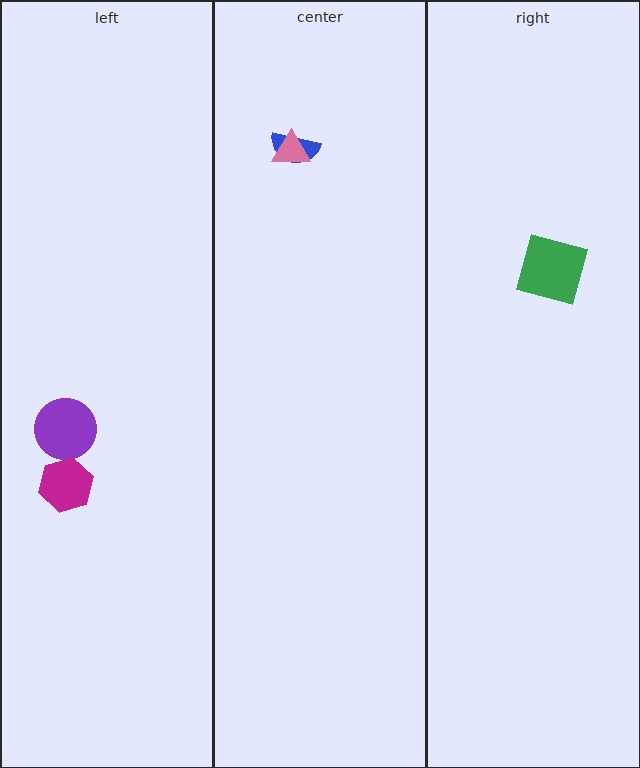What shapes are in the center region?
The blue semicircle, the pink triangle.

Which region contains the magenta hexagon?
The left region.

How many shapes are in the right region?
1.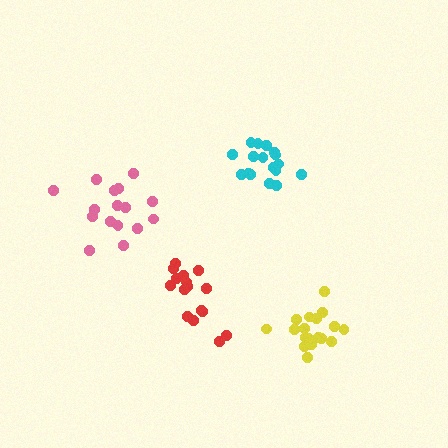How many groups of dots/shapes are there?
There are 4 groups.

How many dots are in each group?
Group 1: 18 dots, Group 2: 16 dots, Group 3: 16 dots, Group 4: 18 dots (68 total).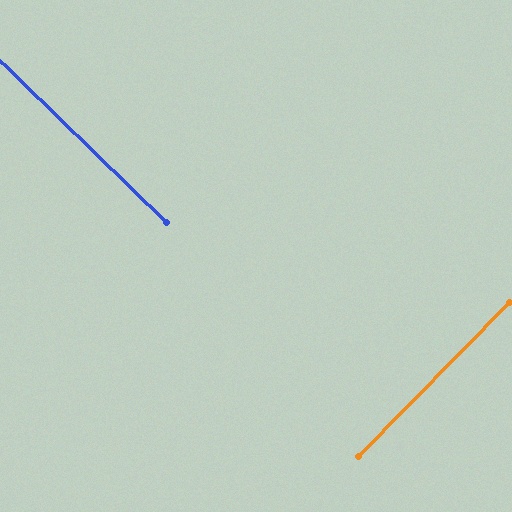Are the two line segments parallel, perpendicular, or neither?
Perpendicular — they meet at approximately 90°.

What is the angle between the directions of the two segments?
Approximately 90 degrees.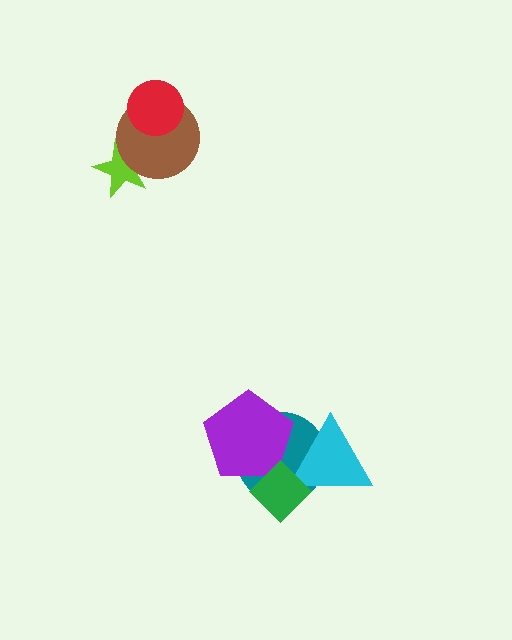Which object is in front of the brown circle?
The red circle is in front of the brown circle.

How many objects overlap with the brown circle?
2 objects overlap with the brown circle.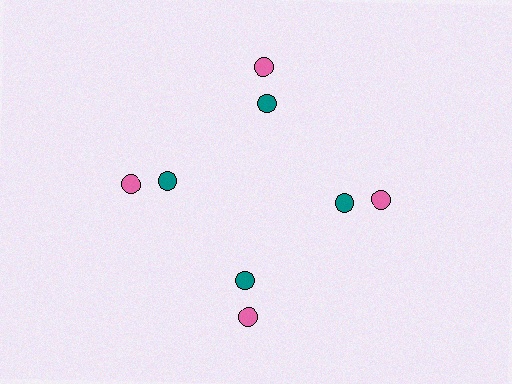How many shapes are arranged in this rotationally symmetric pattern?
There are 8 shapes, arranged in 4 groups of 2.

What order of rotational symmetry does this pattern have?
This pattern has 4-fold rotational symmetry.